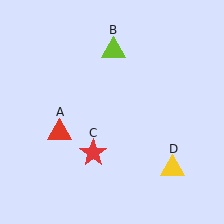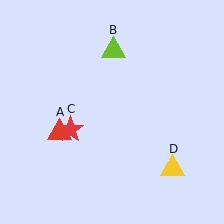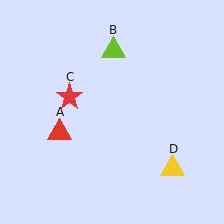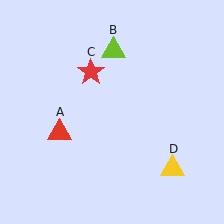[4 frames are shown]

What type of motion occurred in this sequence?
The red star (object C) rotated clockwise around the center of the scene.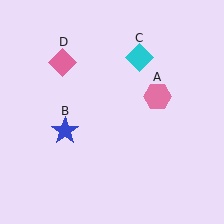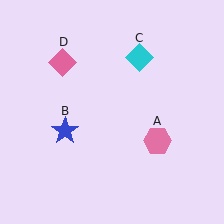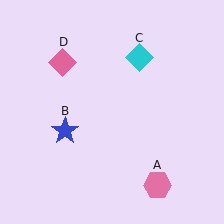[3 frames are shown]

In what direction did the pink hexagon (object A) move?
The pink hexagon (object A) moved down.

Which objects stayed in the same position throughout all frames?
Blue star (object B) and cyan diamond (object C) and pink diamond (object D) remained stationary.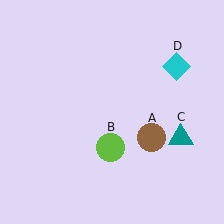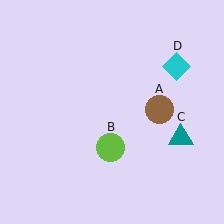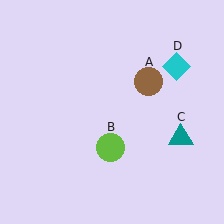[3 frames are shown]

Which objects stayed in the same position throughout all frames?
Lime circle (object B) and teal triangle (object C) and cyan diamond (object D) remained stationary.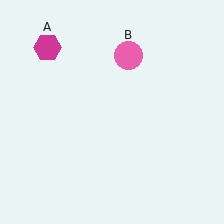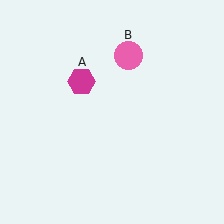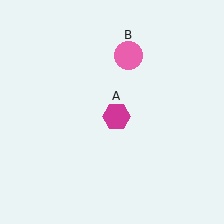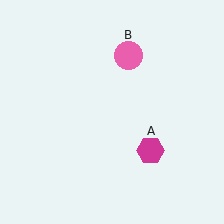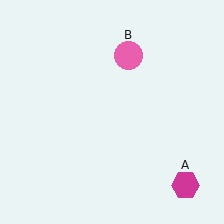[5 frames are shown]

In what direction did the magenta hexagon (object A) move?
The magenta hexagon (object A) moved down and to the right.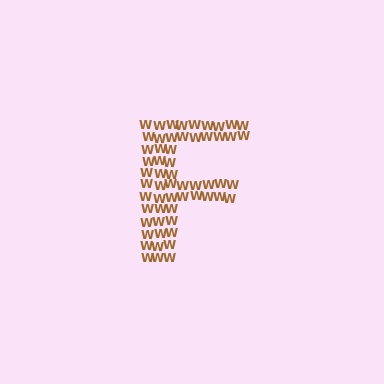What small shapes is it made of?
It is made of small letter W's.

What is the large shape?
The large shape is the letter F.